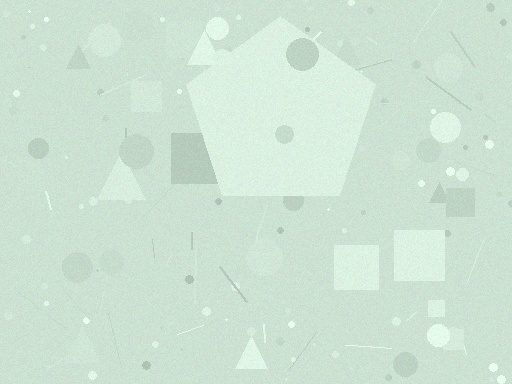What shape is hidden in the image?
A pentagon is hidden in the image.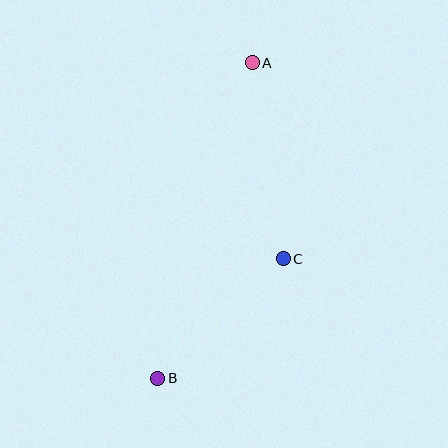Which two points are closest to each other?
Points B and C are closest to each other.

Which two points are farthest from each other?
Points A and B are farthest from each other.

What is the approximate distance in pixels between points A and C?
The distance between A and C is approximately 198 pixels.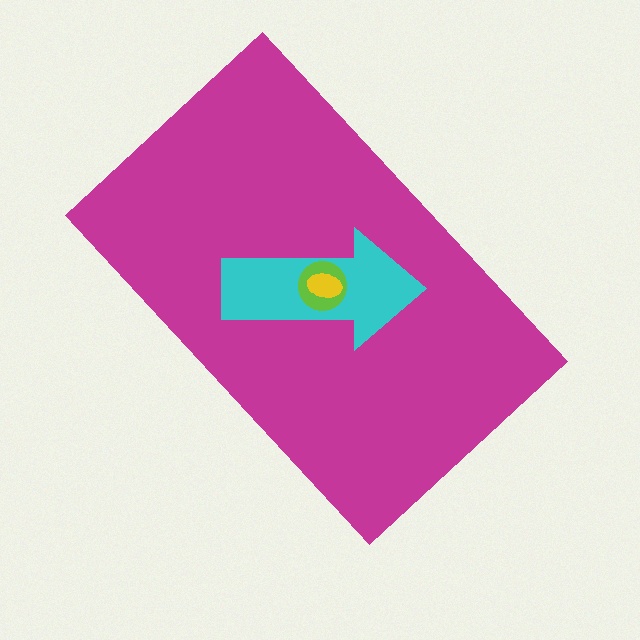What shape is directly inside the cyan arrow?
The lime circle.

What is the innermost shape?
The yellow ellipse.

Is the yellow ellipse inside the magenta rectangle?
Yes.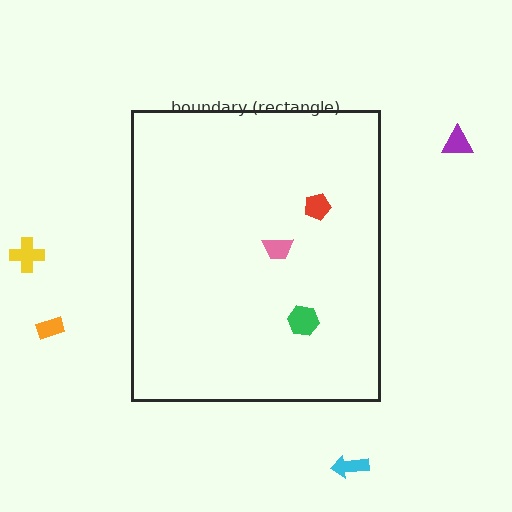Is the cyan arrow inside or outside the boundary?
Outside.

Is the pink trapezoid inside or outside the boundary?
Inside.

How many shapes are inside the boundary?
3 inside, 4 outside.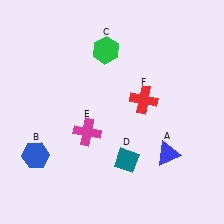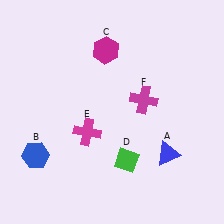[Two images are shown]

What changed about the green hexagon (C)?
In Image 1, C is green. In Image 2, it changed to magenta.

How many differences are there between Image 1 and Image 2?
There are 3 differences between the two images.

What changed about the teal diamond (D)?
In Image 1, D is teal. In Image 2, it changed to green.